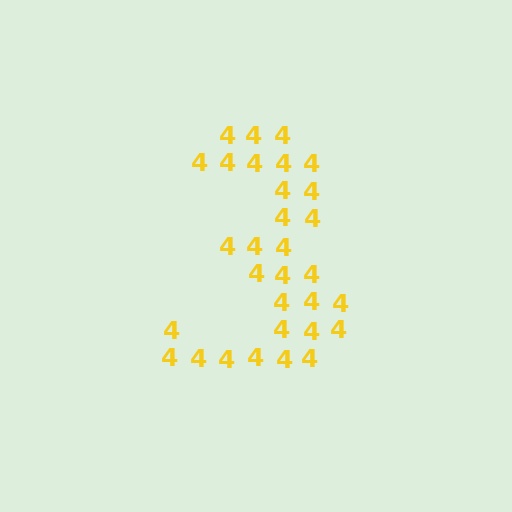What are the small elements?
The small elements are digit 4's.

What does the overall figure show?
The overall figure shows the digit 3.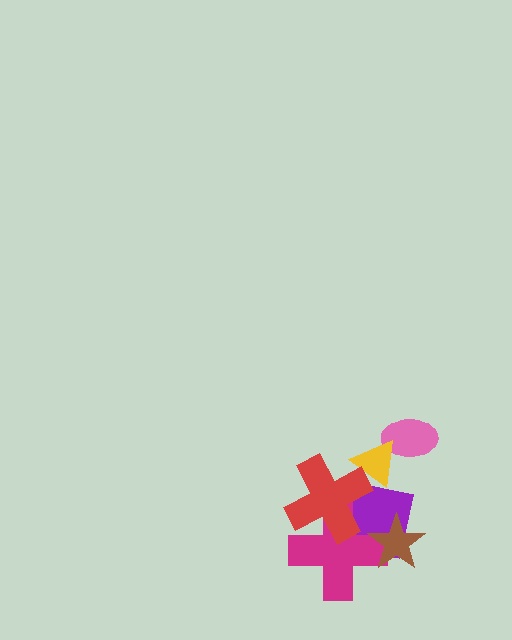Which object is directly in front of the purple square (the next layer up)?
The magenta cross is directly in front of the purple square.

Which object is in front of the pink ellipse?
The yellow triangle is in front of the pink ellipse.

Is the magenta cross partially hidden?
Yes, it is partially covered by another shape.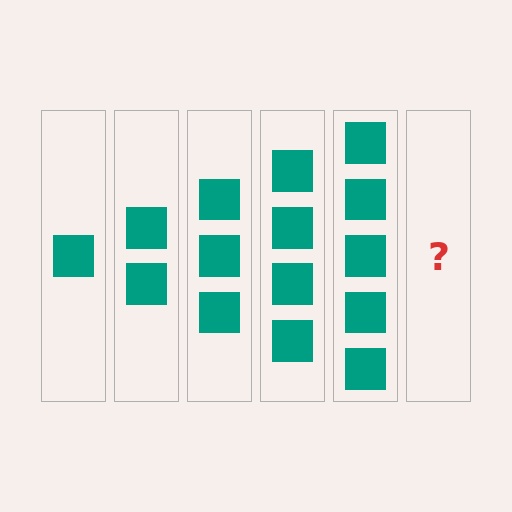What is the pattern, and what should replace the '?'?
The pattern is that each step adds one more square. The '?' should be 6 squares.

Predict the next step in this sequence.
The next step is 6 squares.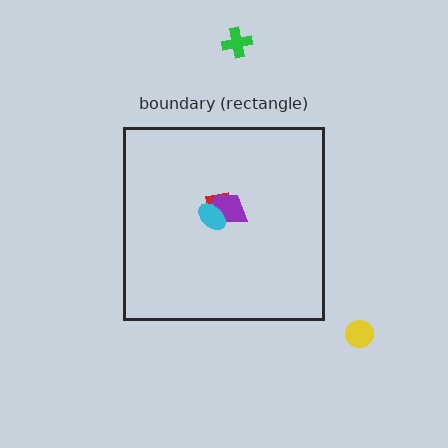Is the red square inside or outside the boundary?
Inside.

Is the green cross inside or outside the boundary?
Outside.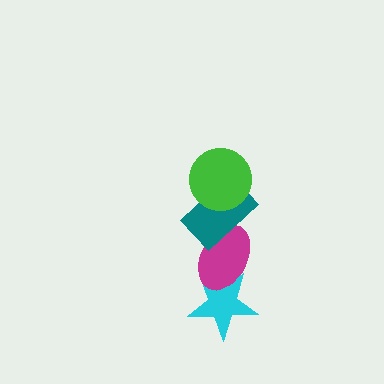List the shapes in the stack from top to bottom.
From top to bottom: the green circle, the teal rectangle, the magenta ellipse, the cyan star.